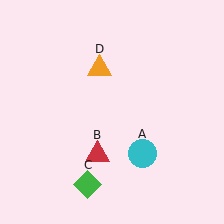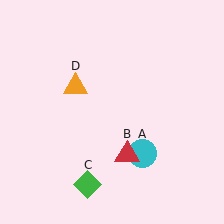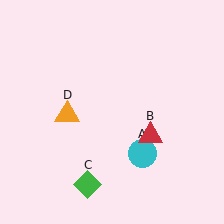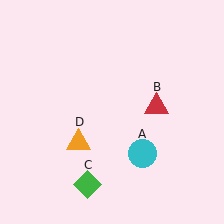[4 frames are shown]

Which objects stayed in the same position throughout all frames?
Cyan circle (object A) and green diamond (object C) remained stationary.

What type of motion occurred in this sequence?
The red triangle (object B), orange triangle (object D) rotated counterclockwise around the center of the scene.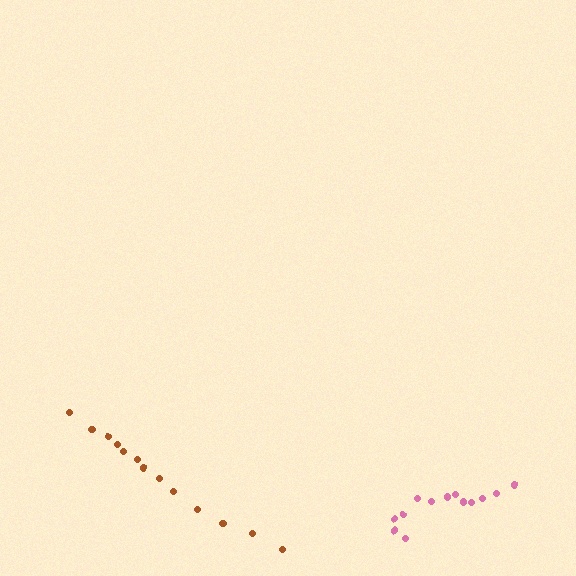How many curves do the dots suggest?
There are 2 distinct paths.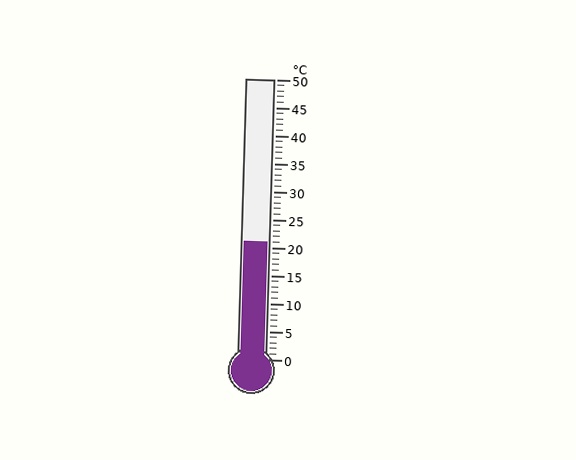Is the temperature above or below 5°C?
The temperature is above 5°C.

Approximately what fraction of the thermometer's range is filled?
The thermometer is filled to approximately 40% of its range.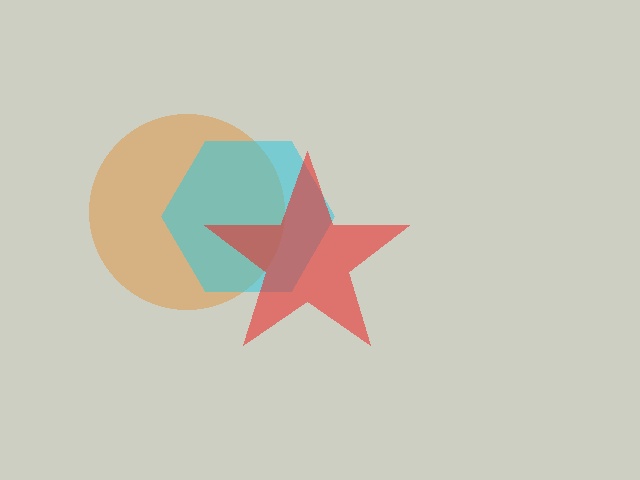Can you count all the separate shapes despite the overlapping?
Yes, there are 3 separate shapes.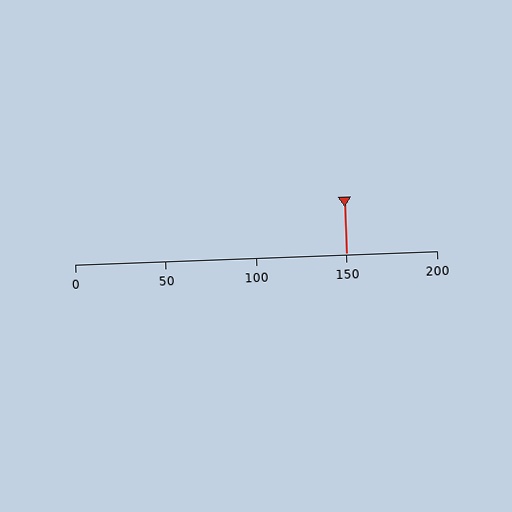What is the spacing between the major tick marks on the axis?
The major ticks are spaced 50 apart.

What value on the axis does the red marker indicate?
The marker indicates approximately 150.